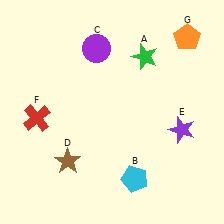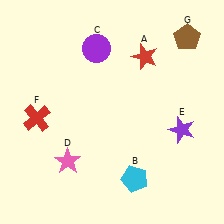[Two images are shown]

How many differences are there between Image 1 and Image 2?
There are 3 differences between the two images.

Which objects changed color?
A changed from green to red. D changed from brown to pink. G changed from orange to brown.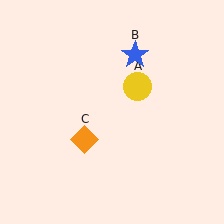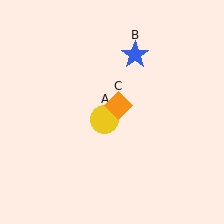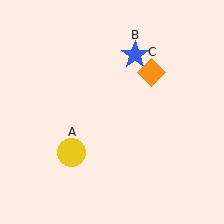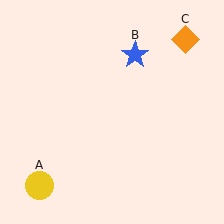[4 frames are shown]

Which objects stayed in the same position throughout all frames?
Blue star (object B) remained stationary.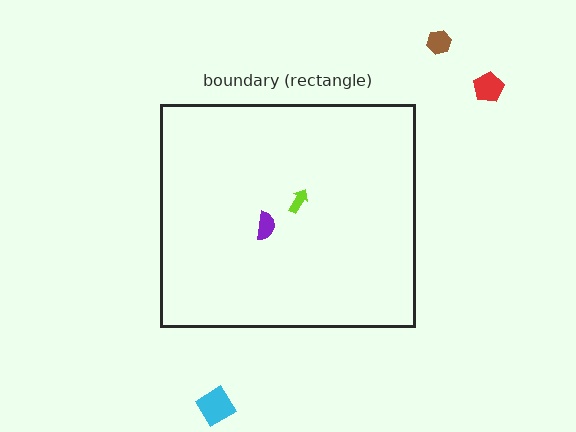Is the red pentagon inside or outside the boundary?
Outside.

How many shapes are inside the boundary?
2 inside, 3 outside.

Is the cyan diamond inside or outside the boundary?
Outside.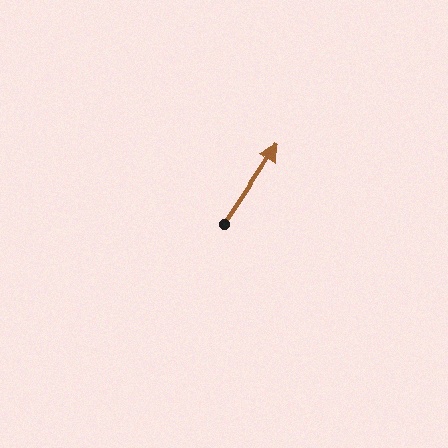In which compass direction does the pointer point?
Northeast.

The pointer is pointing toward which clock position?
Roughly 1 o'clock.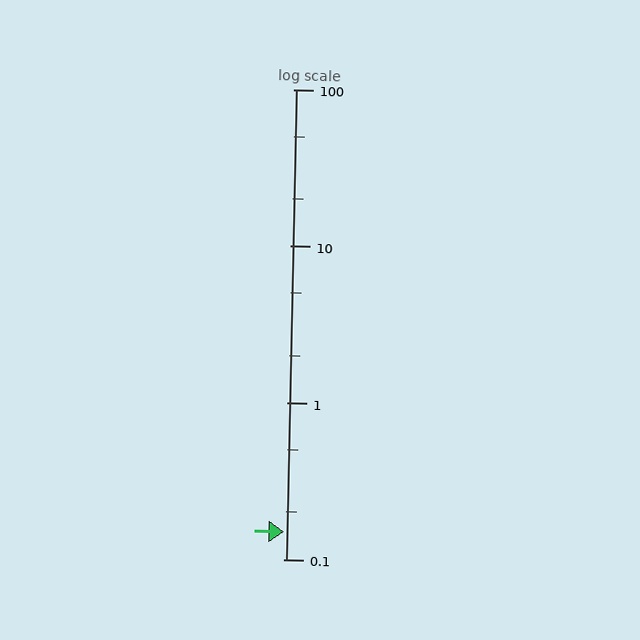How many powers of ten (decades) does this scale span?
The scale spans 3 decades, from 0.1 to 100.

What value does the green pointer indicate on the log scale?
The pointer indicates approximately 0.15.